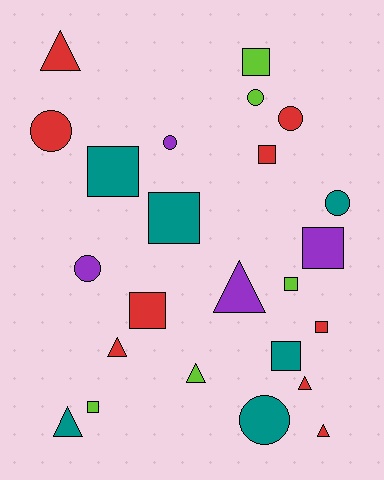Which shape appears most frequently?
Square, with 10 objects.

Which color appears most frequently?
Red, with 9 objects.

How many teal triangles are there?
There is 1 teal triangle.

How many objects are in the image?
There are 24 objects.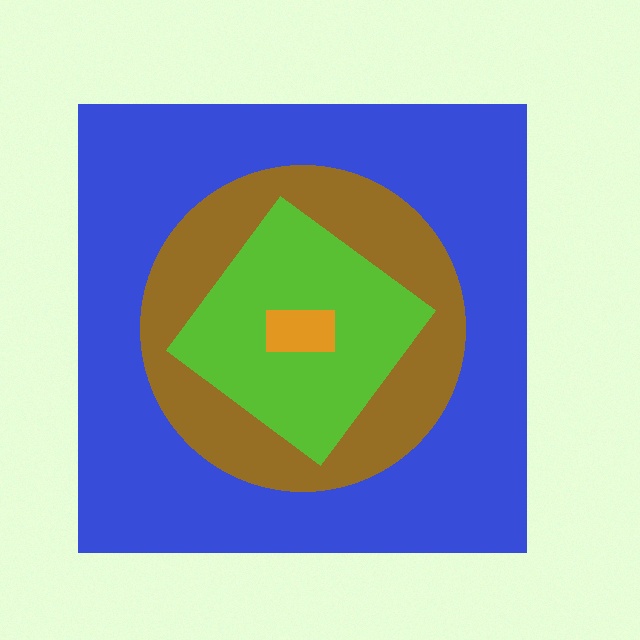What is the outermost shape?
The blue square.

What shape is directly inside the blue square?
The brown circle.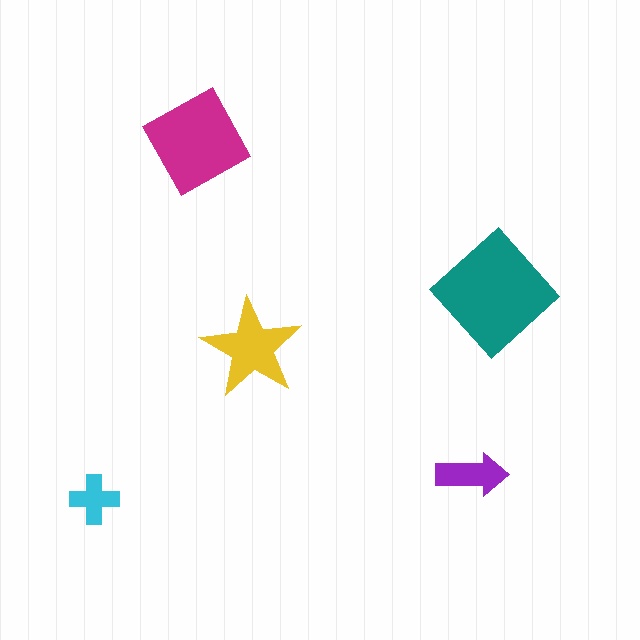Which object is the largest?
The teal diamond.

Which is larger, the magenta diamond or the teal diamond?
The teal diamond.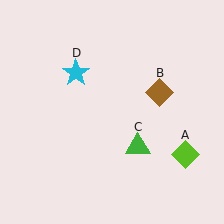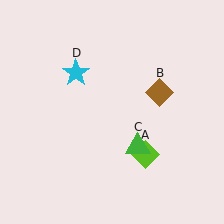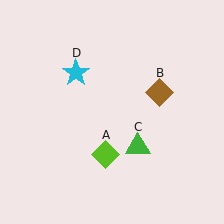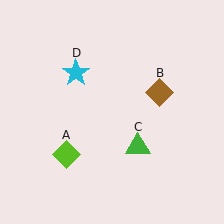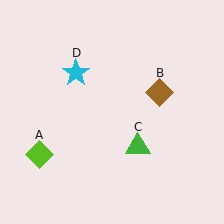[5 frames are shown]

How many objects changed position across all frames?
1 object changed position: lime diamond (object A).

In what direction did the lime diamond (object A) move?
The lime diamond (object A) moved left.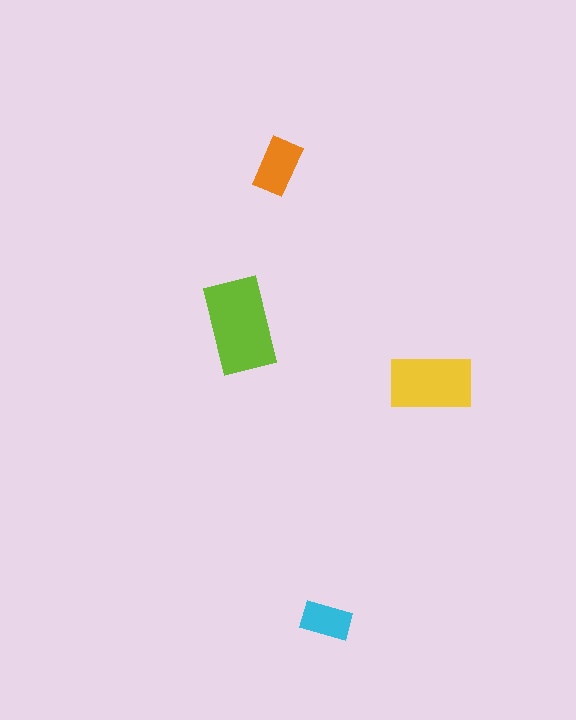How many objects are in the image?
There are 4 objects in the image.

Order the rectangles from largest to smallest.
the lime one, the yellow one, the orange one, the cyan one.